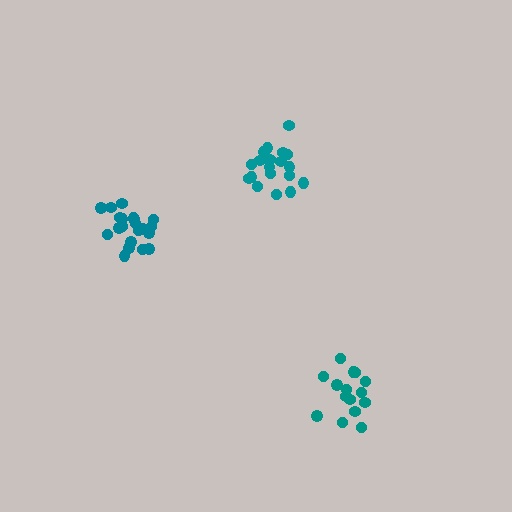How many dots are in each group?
Group 1: 21 dots, Group 2: 19 dots, Group 3: 15 dots (55 total).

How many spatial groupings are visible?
There are 3 spatial groupings.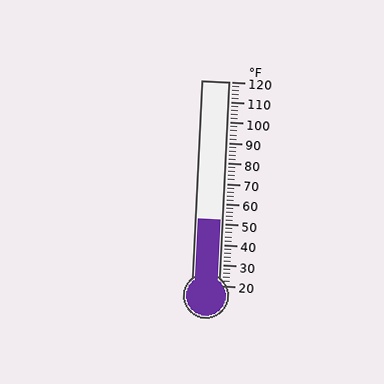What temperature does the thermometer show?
The thermometer shows approximately 52°F.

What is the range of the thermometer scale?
The thermometer scale ranges from 20°F to 120°F.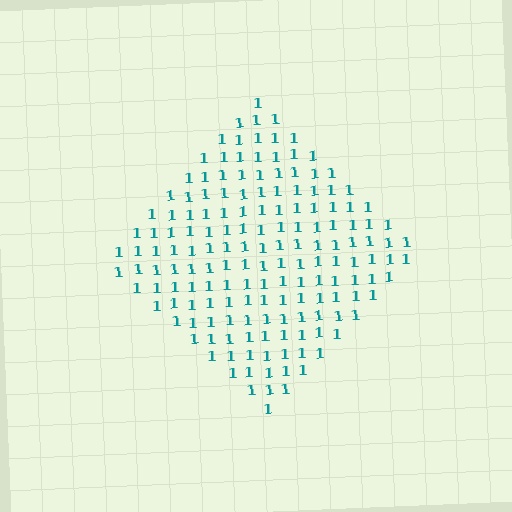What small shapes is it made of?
It is made of small digit 1's.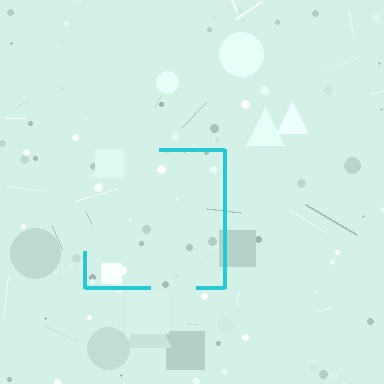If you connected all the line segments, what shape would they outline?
They would outline a square.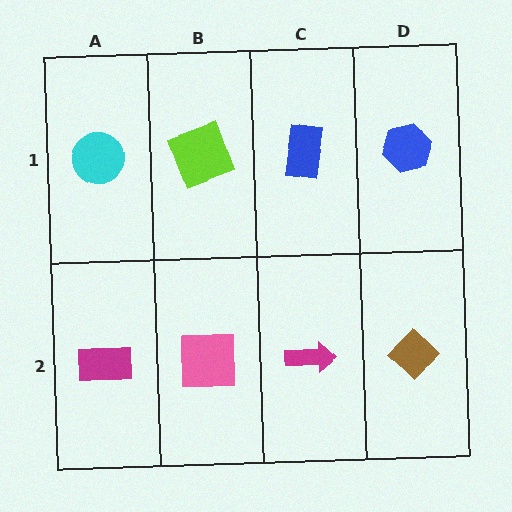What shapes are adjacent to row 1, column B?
A pink square (row 2, column B), a cyan circle (row 1, column A), a blue rectangle (row 1, column C).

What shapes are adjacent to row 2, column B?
A lime square (row 1, column B), a magenta rectangle (row 2, column A), a magenta arrow (row 2, column C).